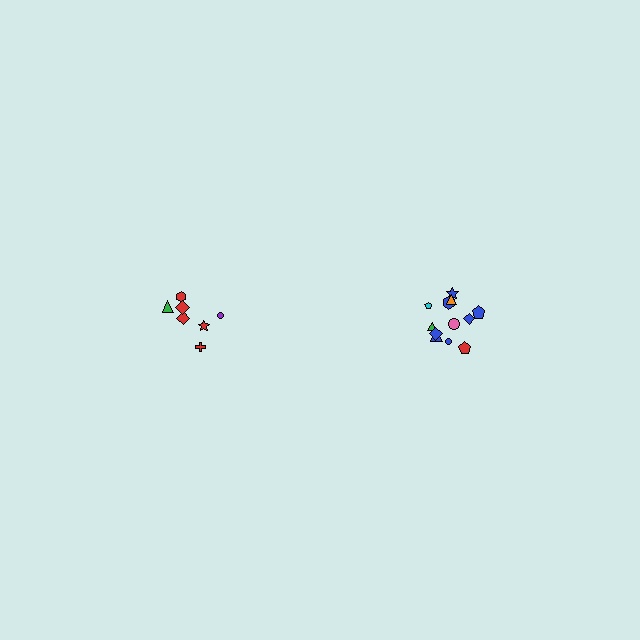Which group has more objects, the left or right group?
The right group.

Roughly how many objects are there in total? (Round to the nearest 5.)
Roughly 20 objects in total.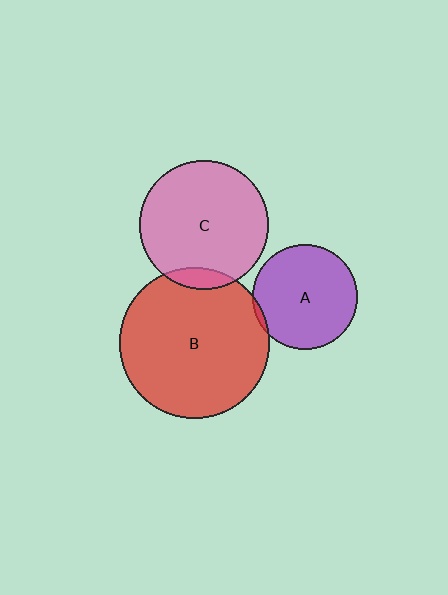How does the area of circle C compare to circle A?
Approximately 1.5 times.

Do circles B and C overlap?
Yes.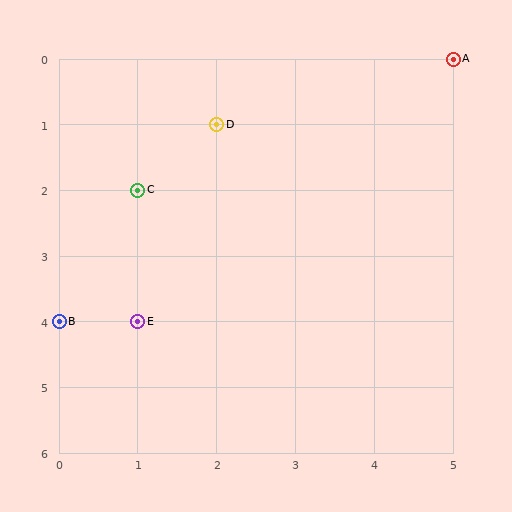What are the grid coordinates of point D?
Point D is at grid coordinates (2, 1).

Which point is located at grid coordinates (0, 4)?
Point B is at (0, 4).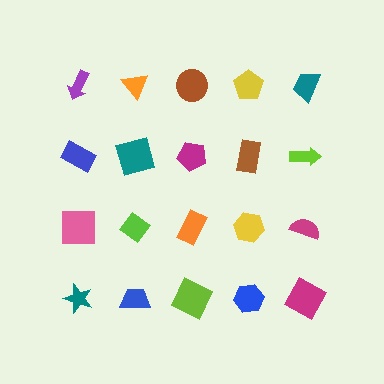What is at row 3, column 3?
An orange rectangle.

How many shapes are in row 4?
5 shapes.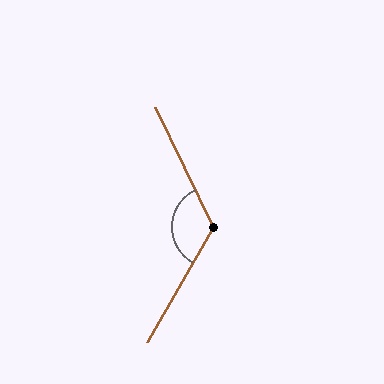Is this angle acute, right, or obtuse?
It is obtuse.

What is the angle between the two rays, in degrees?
Approximately 125 degrees.